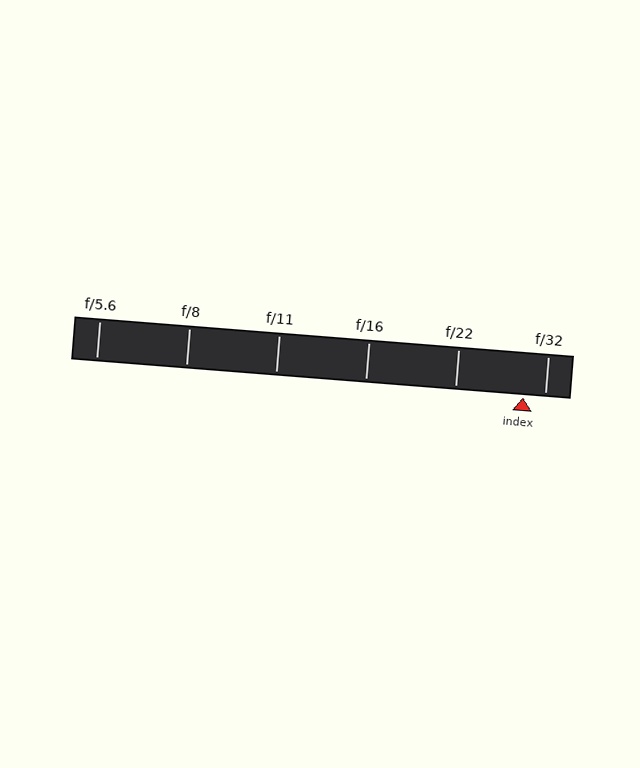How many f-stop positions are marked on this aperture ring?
There are 6 f-stop positions marked.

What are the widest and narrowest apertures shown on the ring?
The widest aperture shown is f/5.6 and the narrowest is f/32.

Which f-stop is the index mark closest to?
The index mark is closest to f/32.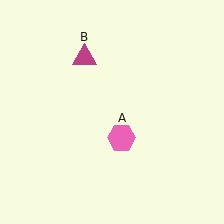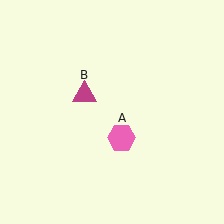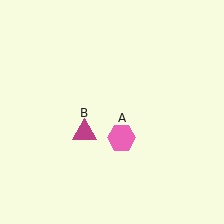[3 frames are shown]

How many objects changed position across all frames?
1 object changed position: magenta triangle (object B).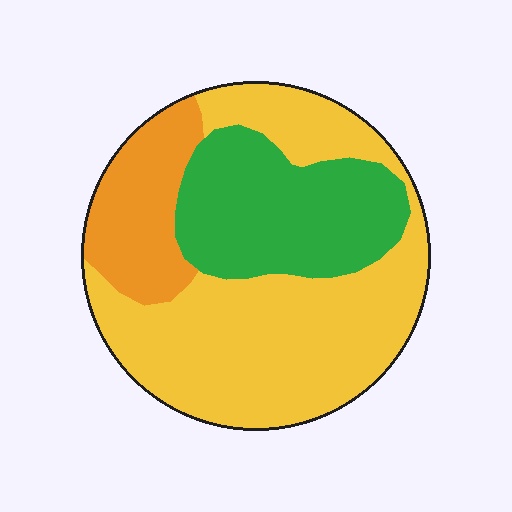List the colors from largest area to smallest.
From largest to smallest: yellow, green, orange.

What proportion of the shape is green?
Green takes up between a sixth and a third of the shape.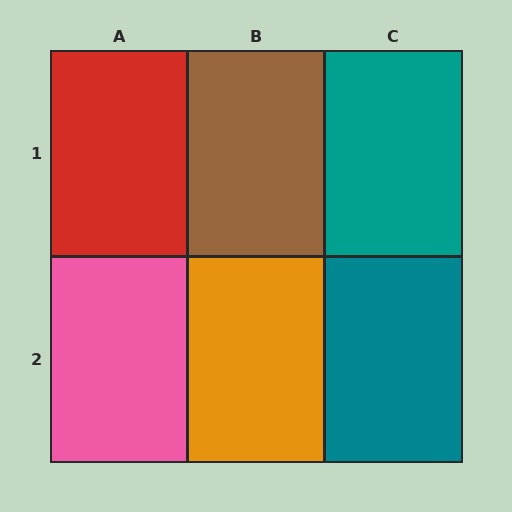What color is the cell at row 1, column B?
Brown.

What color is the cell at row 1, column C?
Teal.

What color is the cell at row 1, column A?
Red.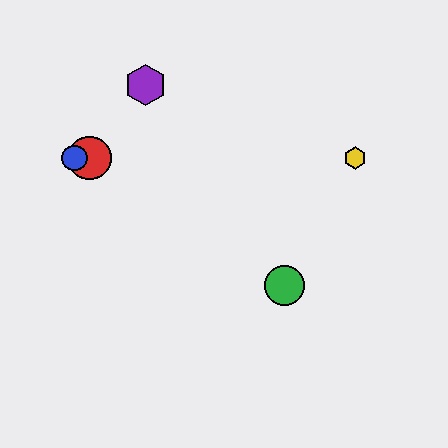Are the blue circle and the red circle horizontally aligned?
Yes, both are at y≈158.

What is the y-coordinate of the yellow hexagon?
The yellow hexagon is at y≈158.